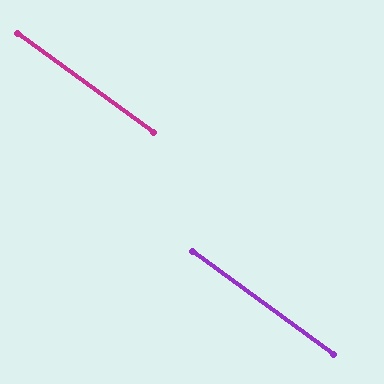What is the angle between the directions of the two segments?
Approximately 0 degrees.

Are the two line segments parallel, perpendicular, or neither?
Parallel — their directions differ by only 0.0°.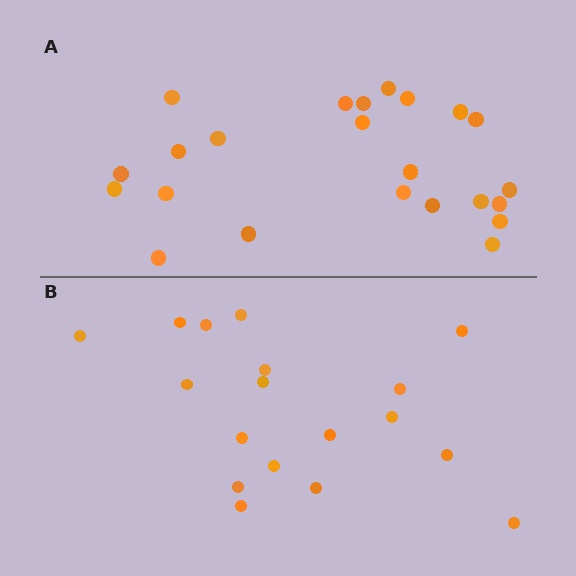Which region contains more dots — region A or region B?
Region A (the top region) has more dots.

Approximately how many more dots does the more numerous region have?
Region A has about 5 more dots than region B.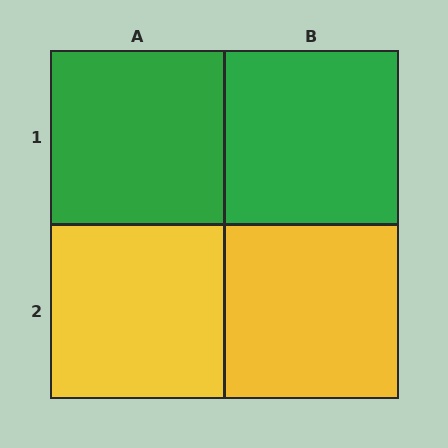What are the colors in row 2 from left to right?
Yellow, yellow.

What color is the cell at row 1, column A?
Green.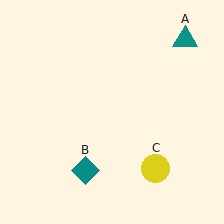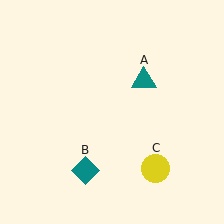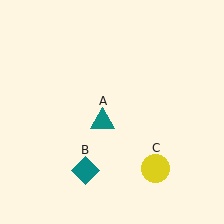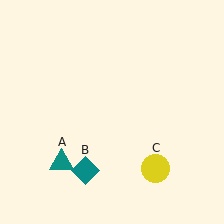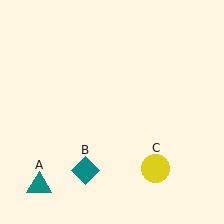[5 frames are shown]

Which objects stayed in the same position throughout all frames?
Teal diamond (object B) and yellow circle (object C) remained stationary.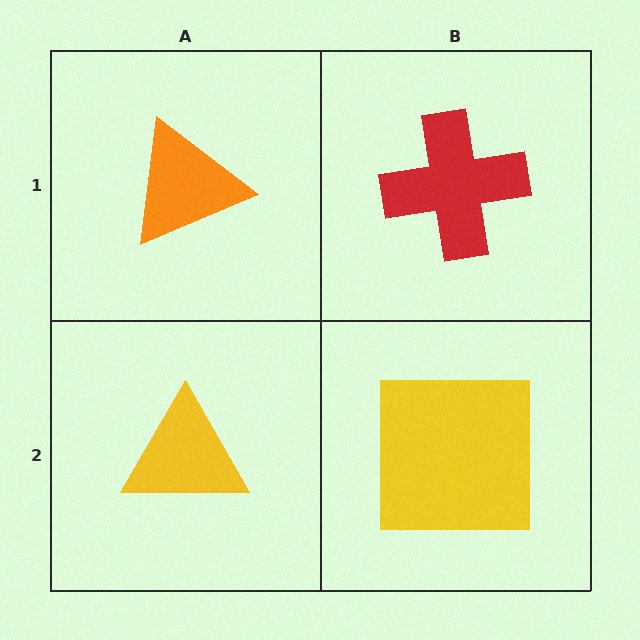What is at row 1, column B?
A red cross.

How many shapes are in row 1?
2 shapes.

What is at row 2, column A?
A yellow triangle.